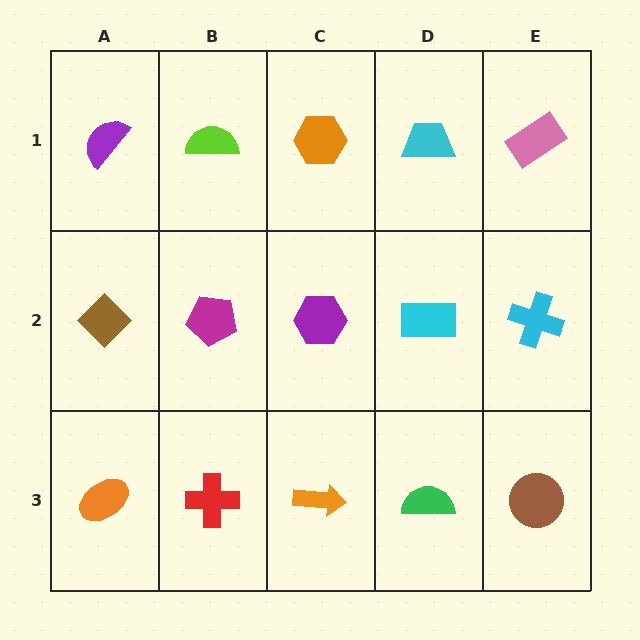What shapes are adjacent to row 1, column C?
A purple hexagon (row 2, column C), a lime semicircle (row 1, column B), a cyan trapezoid (row 1, column D).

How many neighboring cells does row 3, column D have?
3.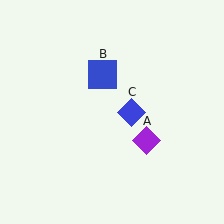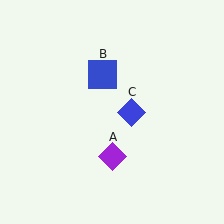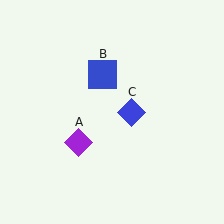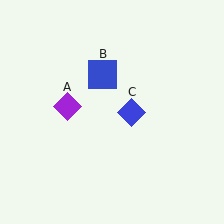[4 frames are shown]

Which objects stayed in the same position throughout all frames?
Blue square (object B) and blue diamond (object C) remained stationary.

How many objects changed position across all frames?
1 object changed position: purple diamond (object A).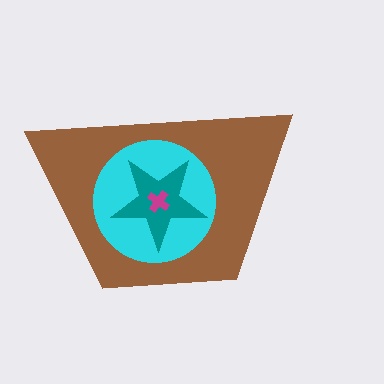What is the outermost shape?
The brown trapezoid.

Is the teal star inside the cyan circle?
Yes.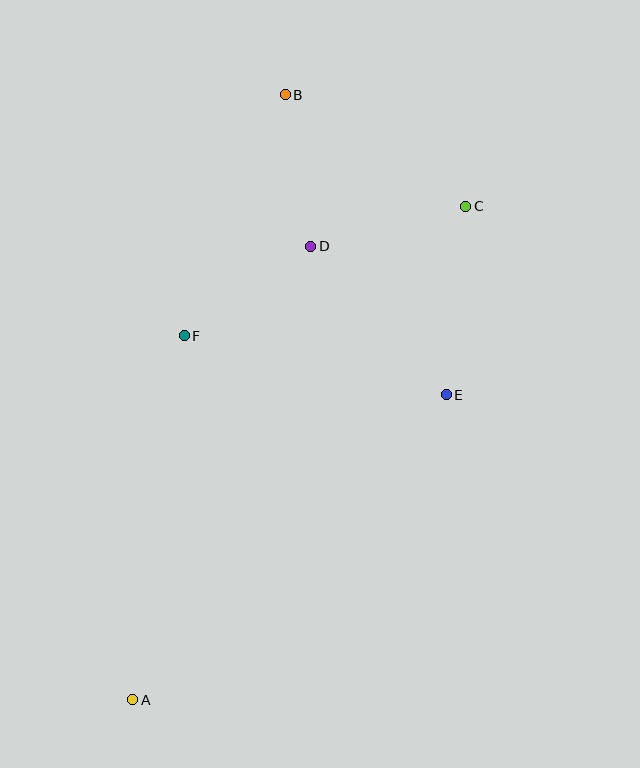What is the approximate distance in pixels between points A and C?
The distance between A and C is approximately 595 pixels.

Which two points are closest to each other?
Points B and D are closest to each other.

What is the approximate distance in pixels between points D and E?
The distance between D and E is approximately 201 pixels.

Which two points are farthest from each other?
Points A and B are farthest from each other.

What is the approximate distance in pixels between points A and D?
The distance between A and D is approximately 487 pixels.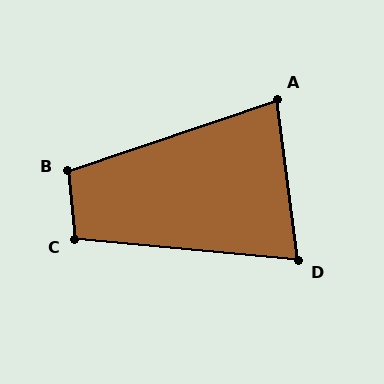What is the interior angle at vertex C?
Approximately 102 degrees (obtuse).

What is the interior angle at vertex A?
Approximately 78 degrees (acute).